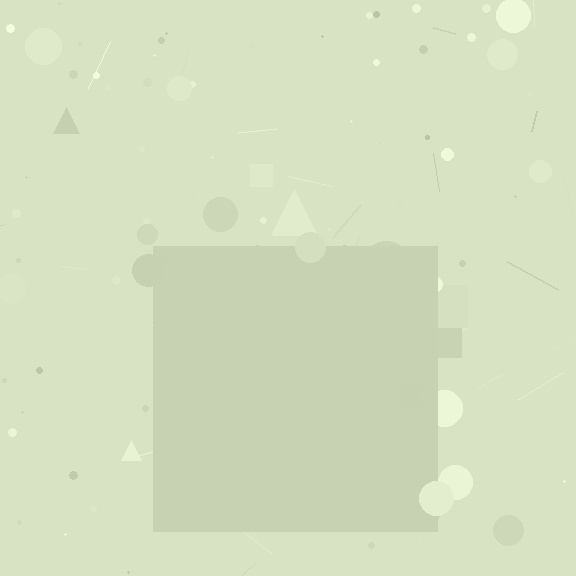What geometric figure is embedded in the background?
A square is embedded in the background.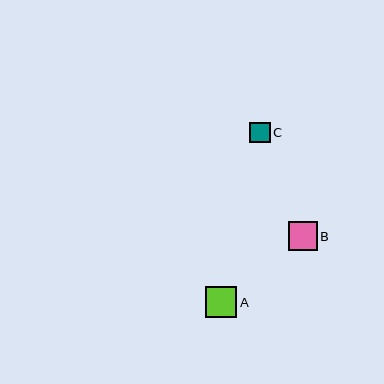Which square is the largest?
Square A is the largest with a size of approximately 31 pixels.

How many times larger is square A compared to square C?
Square A is approximately 1.5 times the size of square C.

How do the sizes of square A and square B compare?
Square A and square B are approximately the same size.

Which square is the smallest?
Square C is the smallest with a size of approximately 20 pixels.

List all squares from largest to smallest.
From largest to smallest: A, B, C.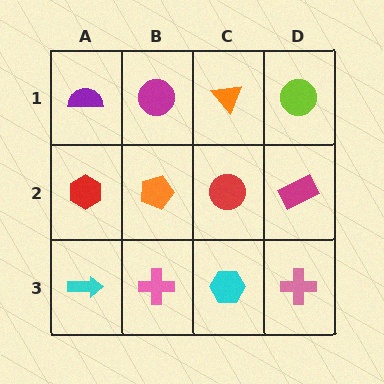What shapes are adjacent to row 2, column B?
A magenta circle (row 1, column B), a pink cross (row 3, column B), a red hexagon (row 2, column A), a red circle (row 2, column C).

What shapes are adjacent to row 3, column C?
A red circle (row 2, column C), a pink cross (row 3, column B), a pink cross (row 3, column D).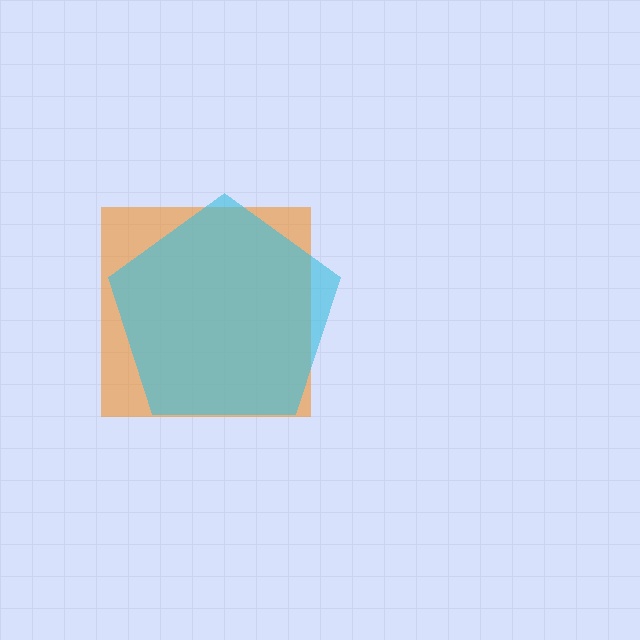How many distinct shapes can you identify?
There are 2 distinct shapes: an orange square, a cyan pentagon.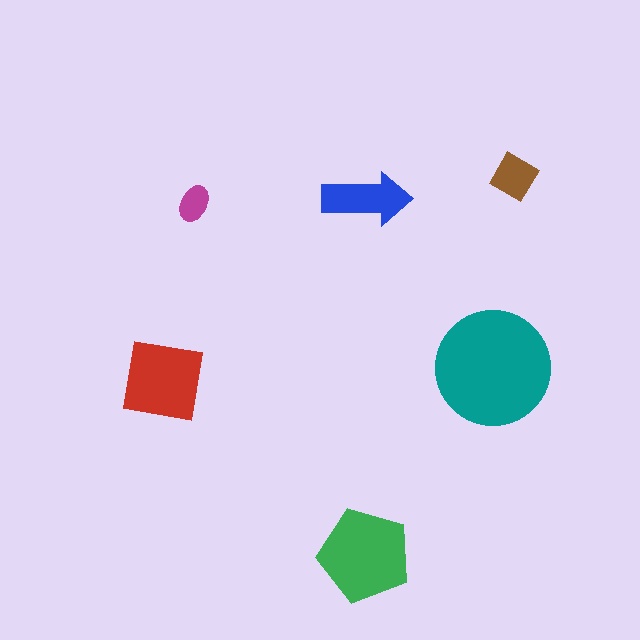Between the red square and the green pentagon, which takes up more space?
The green pentagon.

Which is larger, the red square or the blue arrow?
The red square.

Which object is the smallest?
The magenta ellipse.